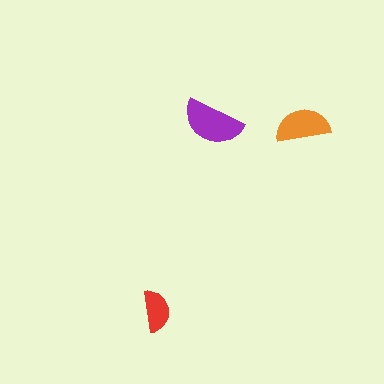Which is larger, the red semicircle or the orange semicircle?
The orange one.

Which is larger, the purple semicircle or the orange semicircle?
The purple one.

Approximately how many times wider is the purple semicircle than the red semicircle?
About 1.5 times wider.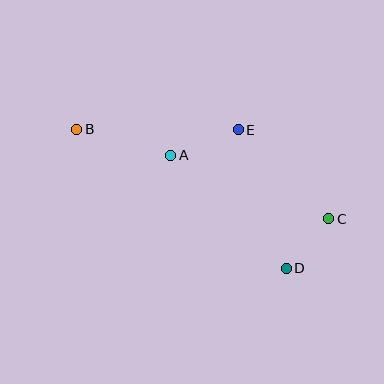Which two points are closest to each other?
Points C and D are closest to each other.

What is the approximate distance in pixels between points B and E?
The distance between B and E is approximately 162 pixels.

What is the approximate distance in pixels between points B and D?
The distance between B and D is approximately 252 pixels.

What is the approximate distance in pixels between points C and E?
The distance between C and E is approximately 127 pixels.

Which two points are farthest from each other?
Points B and C are farthest from each other.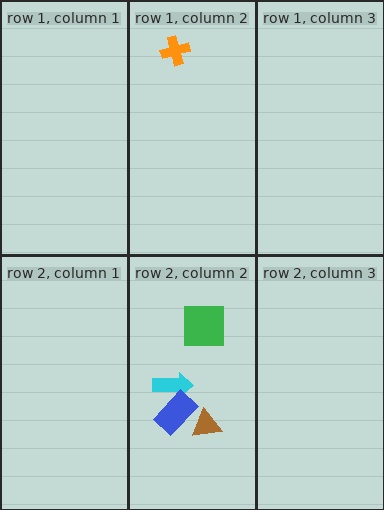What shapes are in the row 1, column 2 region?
The orange cross.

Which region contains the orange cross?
The row 1, column 2 region.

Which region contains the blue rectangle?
The row 2, column 2 region.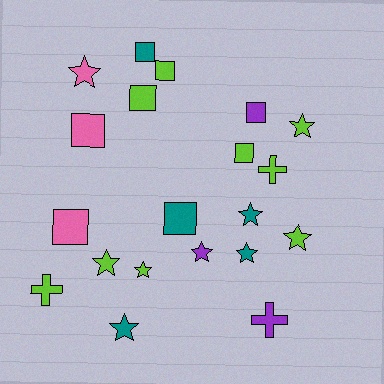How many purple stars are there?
There is 1 purple star.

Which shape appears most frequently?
Star, with 9 objects.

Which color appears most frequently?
Lime, with 9 objects.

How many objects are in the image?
There are 20 objects.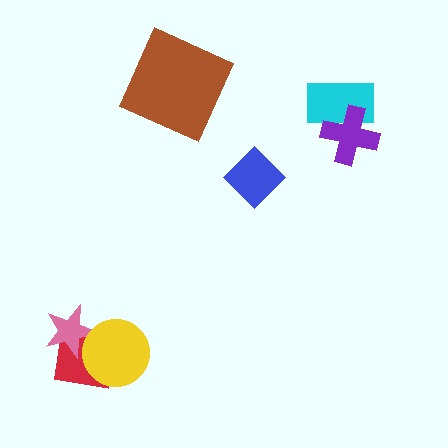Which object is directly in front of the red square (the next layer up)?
The pink star is directly in front of the red square.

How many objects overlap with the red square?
2 objects overlap with the red square.